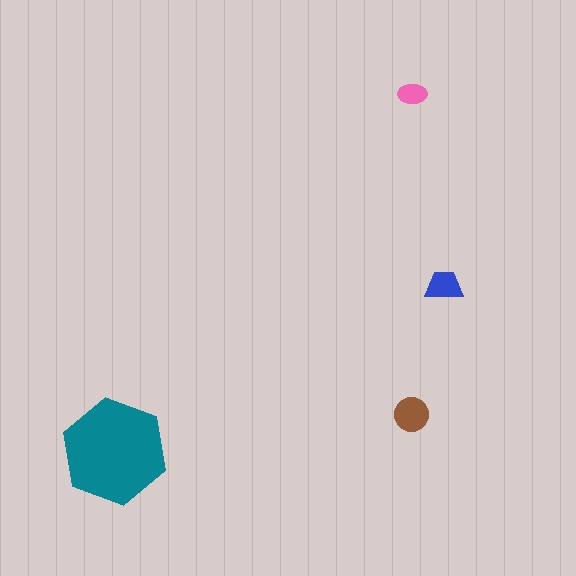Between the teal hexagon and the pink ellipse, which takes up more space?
The teal hexagon.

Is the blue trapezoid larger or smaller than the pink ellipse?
Larger.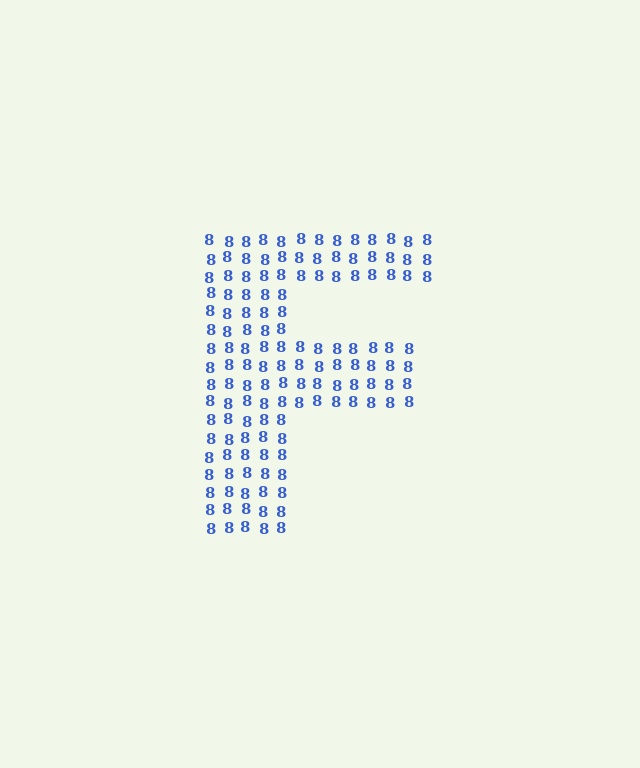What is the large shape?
The large shape is the letter F.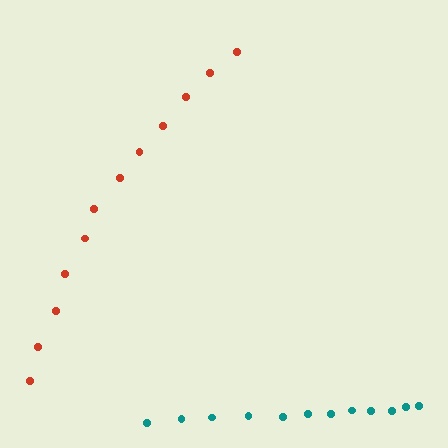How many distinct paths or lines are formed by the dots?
There are 2 distinct paths.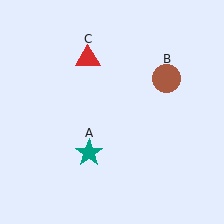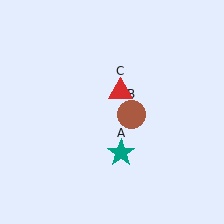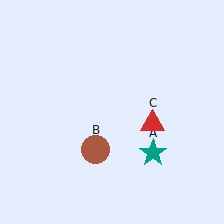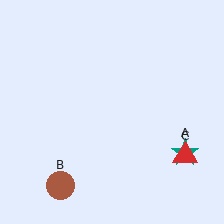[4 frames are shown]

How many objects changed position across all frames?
3 objects changed position: teal star (object A), brown circle (object B), red triangle (object C).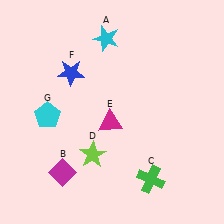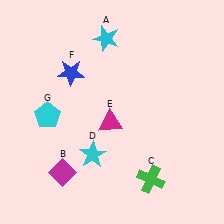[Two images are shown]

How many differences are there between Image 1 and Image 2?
There is 1 difference between the two images.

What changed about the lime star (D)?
In Image 1, D is lime. In Image 2, it changed to cyan.